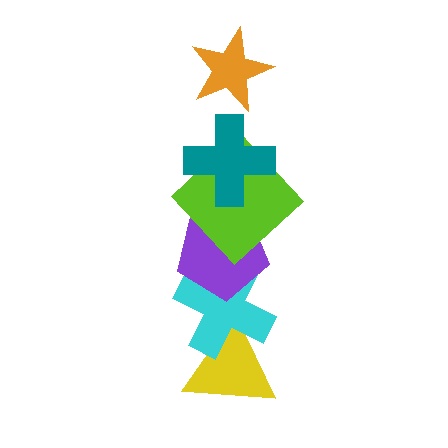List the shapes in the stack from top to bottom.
From top to bottom: the orange star, the teal cross, the lime diamond, the purple pentagon, the cyan cross, the yellow triangle.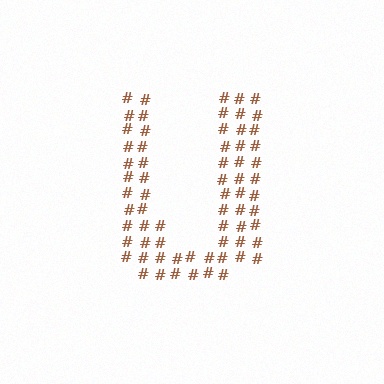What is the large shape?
The large shape is the letter U.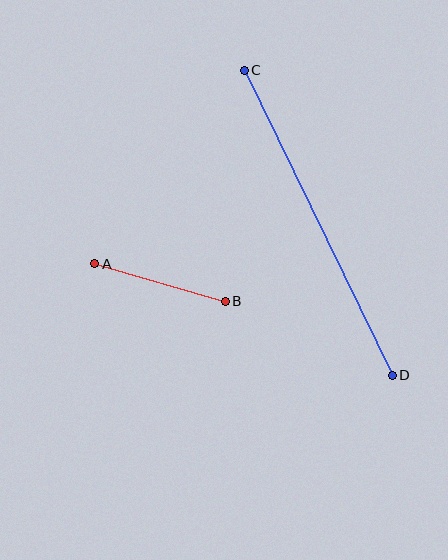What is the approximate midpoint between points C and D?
The midpoint is at approximately (318, 223) pixels.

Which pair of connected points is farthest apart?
Points C and D are farthest apart.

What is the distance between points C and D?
The distance is approximately 339 pixels.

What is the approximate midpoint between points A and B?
The midpoint is at approximately (160, 283) pixels.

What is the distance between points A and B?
The distance is approximately 136 pixels.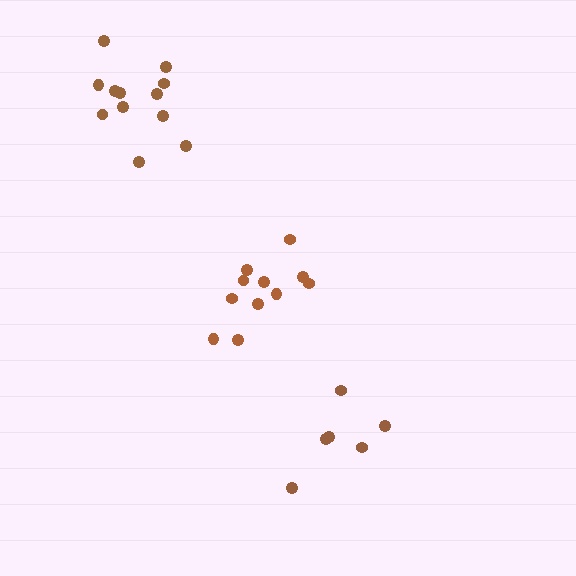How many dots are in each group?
Group 1: 6 dots, Group 2: 11 dots, Group 3: 12 dots (29 total).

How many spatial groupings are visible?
There are 3 spatial groupings.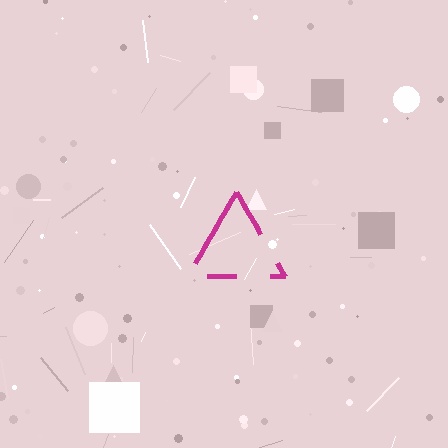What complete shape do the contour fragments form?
The contour fragments form a triangle.